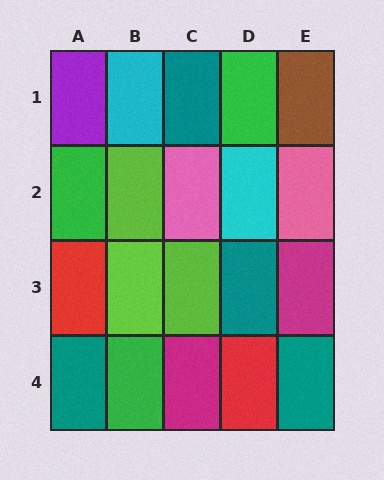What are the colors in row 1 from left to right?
Purple, cyan, teal, green, brown.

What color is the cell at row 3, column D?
Teal.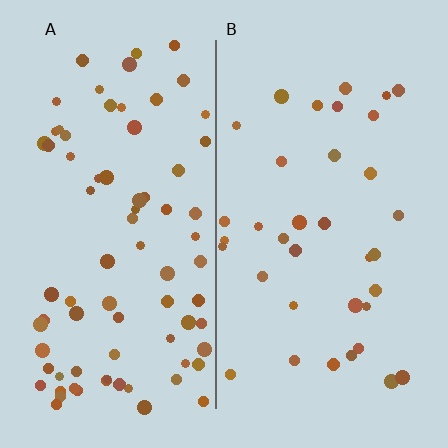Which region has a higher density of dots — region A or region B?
A (the left).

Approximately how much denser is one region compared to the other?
Approximately 2.2× — region A over region B.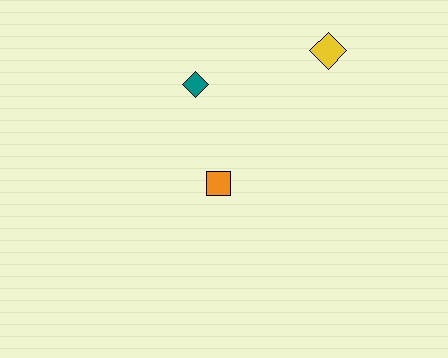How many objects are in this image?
There are 3 objects.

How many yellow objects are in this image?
There is 1 yellow object.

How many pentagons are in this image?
There are no pentagons.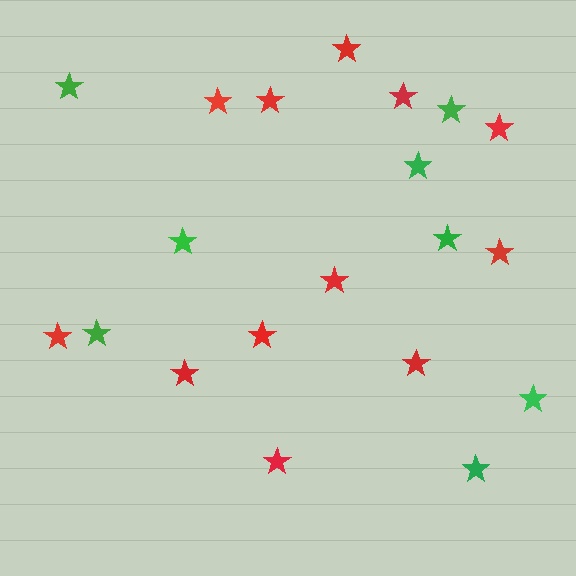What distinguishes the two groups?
There are 2 groups: one group of red stars (12) and one group of green stars (8).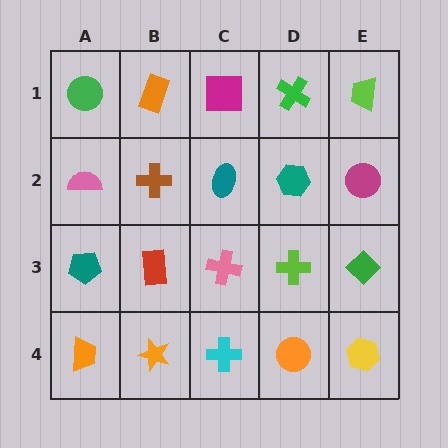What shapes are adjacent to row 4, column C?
A pink cross (row 3, column C), an orange star (row 4, column B), an orange circle (row 4, column D).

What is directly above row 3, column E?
A magenta circle.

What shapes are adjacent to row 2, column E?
A lime trapezoid (row 1, column E), a green diamond (row 3, column E), a teal hexagon (row 2, column D).